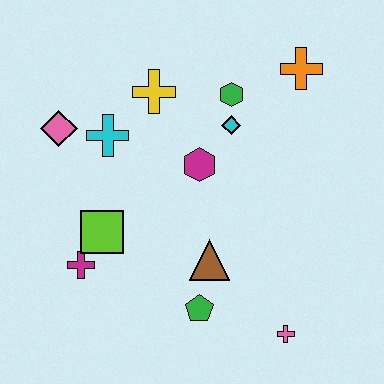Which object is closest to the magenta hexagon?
The cyan diamond is closest to the magenta hexagon.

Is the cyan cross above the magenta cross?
Yes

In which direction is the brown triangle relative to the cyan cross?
The brown triangle is below the cyan cross.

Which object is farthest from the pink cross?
The pink diamond is farthest from the pink cross.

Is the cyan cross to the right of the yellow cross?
No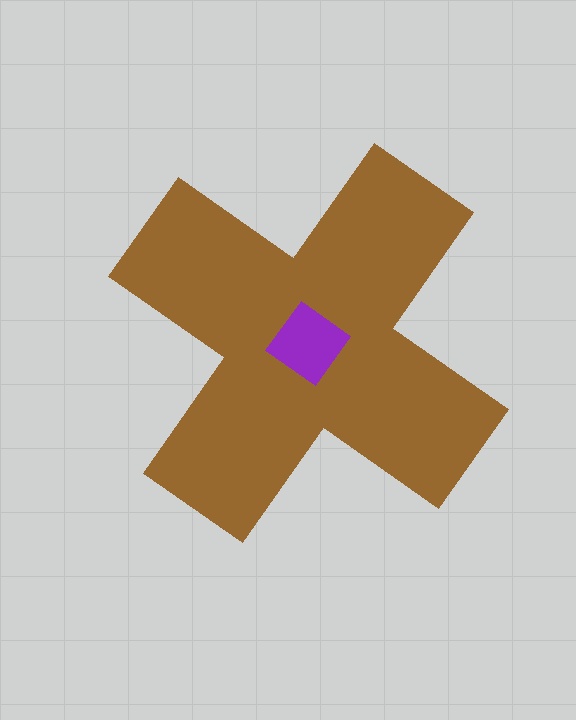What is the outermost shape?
The brown cross.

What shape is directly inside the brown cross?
The purple diamond.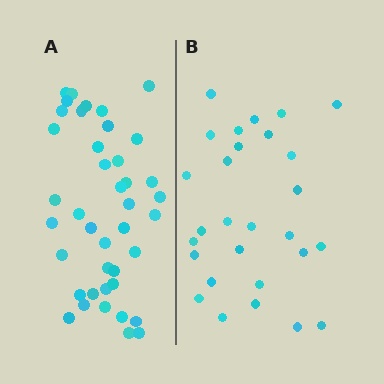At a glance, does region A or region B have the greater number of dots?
Region A (the left region) has more dots.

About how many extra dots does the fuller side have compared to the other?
Region A has approximately 15 more dots than region B.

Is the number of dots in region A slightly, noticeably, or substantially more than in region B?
Region A has substantially more. The ratio is roughly 1.5 to 1.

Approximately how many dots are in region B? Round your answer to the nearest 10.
About 30 dots. (The exact count is 28, which rounds to 30.)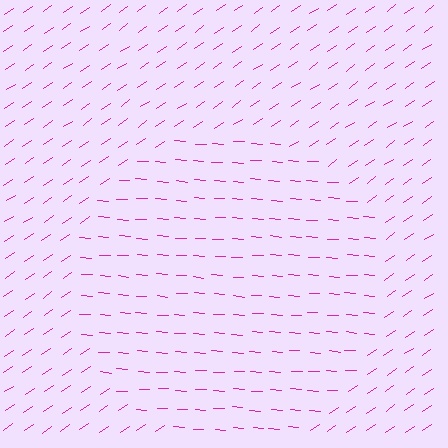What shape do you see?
I see a circle.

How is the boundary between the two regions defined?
The boundary is defined purely by a change in line orientation (approximately 39 degrees difference). All lines are the same color and thickness.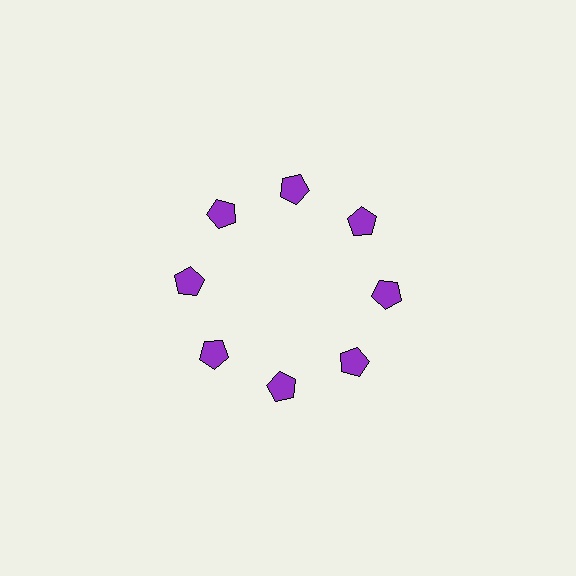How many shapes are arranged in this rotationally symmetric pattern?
There are 8 shapes, arranged in 8 groups of 1.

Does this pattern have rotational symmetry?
Yes, this pattern has 8-fold rotational symmetry. It looks the same after rotating 45 degrees around the center.